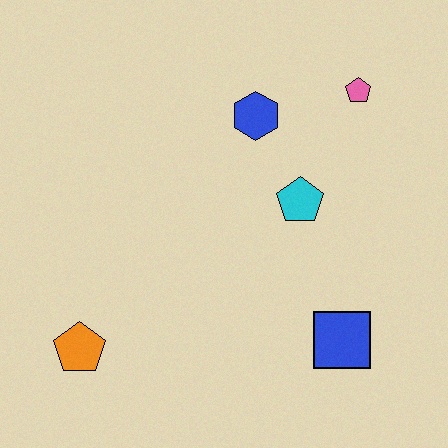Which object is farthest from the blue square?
The orange pentagon is farthest from the blue square.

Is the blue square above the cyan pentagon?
No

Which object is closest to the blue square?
The cyan pentagon is closest to the blue square.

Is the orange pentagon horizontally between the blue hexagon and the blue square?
No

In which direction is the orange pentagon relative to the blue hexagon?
The orange pentagon is below the blue hexagon.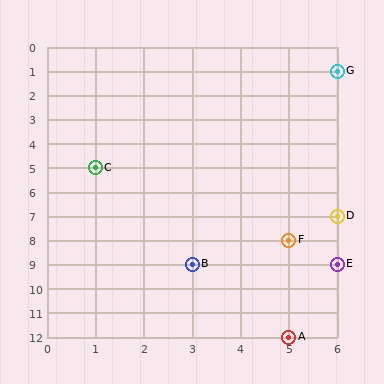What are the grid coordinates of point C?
Point C is at grid coordinates (1, 5).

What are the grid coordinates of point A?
Point A is at grid coordinates (5, 12).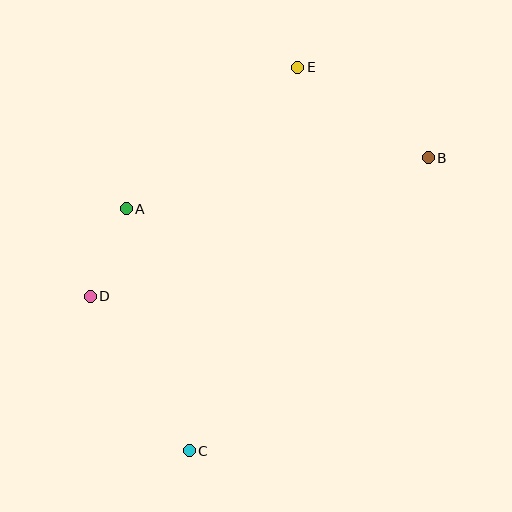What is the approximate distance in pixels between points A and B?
The distance between A and B is approximately 306 pixels.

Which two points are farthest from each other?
Points C and E are farthest from each other.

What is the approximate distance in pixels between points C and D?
The distance between C and D is approximately 183 pixels.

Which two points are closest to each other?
Points A and D are closest to each other.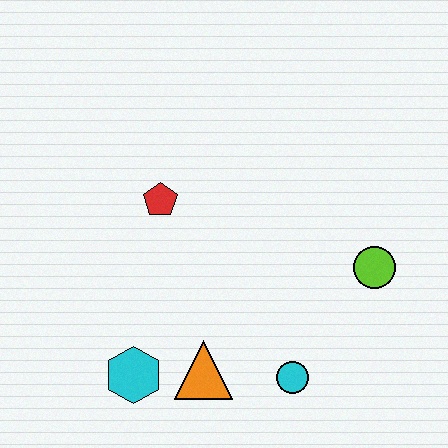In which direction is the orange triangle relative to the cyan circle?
The orange triangle is to the left of the cyan circle.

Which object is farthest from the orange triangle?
The lime circle is farthest from the orange triangle.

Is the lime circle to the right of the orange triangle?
Yes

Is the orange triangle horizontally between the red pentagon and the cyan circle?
Yes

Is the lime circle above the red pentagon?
No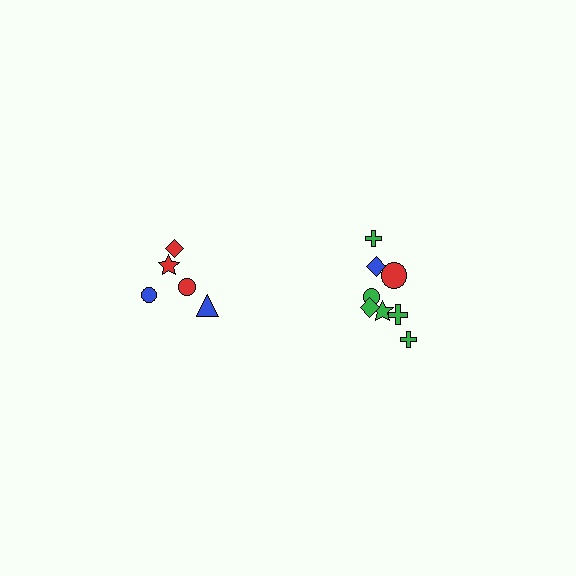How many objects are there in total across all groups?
There are 13 objects.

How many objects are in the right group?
There are 8 objects.